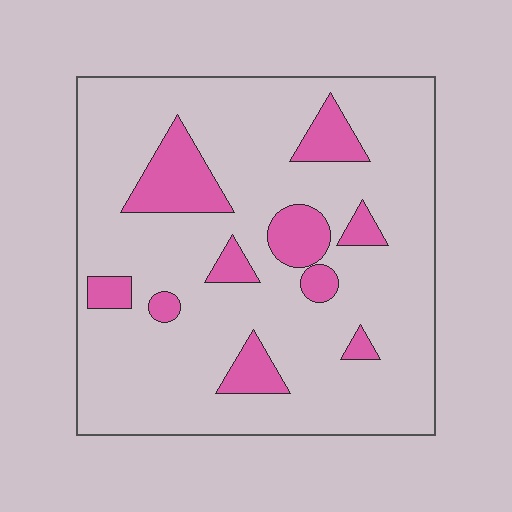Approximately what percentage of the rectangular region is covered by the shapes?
Approximately 15%.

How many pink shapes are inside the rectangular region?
10.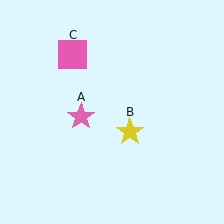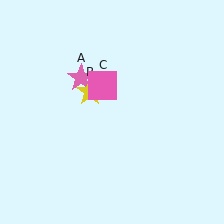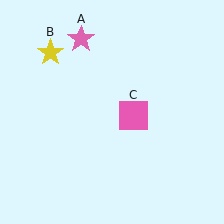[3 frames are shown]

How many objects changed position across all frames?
3 objects changed position: pink star (object A), yellow star (object B), pink square (object C).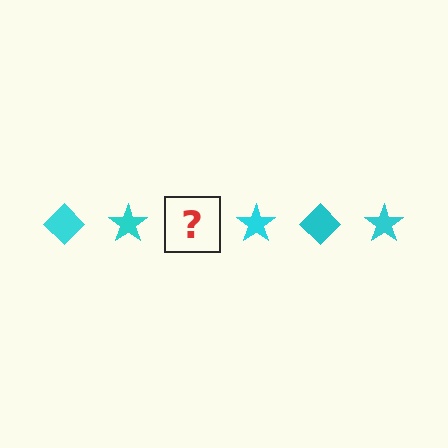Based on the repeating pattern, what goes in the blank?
The blank should be a cyan diamond.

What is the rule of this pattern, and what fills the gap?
The rule is that the pattern cycles through diamond, star shapes in cyan. The gap should be filled with a cyan diamond.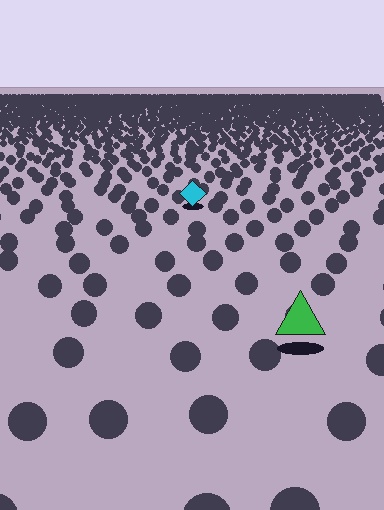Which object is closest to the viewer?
The green triangle is closest. The texture marks near it are larger and more spread out.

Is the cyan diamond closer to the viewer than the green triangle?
No. The green triangle is closer — you can tell from the texture gradient: the ground texture is coarser near it.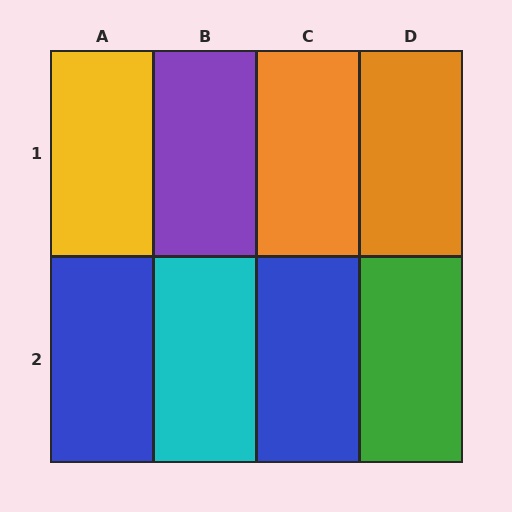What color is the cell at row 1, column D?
Orange.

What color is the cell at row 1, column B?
Purple.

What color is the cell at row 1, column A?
Yellow.